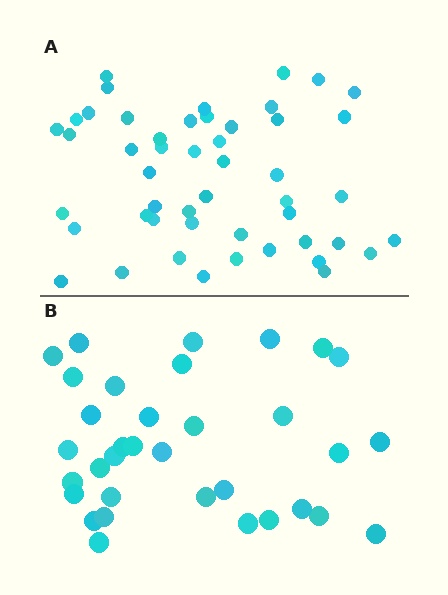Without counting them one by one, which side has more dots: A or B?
Region A (the top region) has more dots.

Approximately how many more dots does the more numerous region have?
Region A has approximately 15 more dots than region B.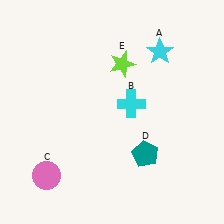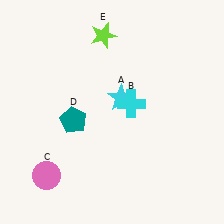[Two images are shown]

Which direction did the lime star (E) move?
The lime star (E) moved up.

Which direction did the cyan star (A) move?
The cyan star (A) moved down.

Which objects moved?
The objects that moved are: the cyan star (A), the teal pentagon (D), the lime star (E).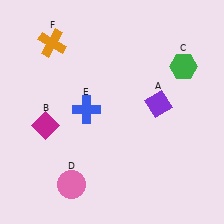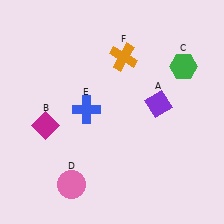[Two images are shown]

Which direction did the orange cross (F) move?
The orange cross (F) moved right.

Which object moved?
The orange cross (F) moved right.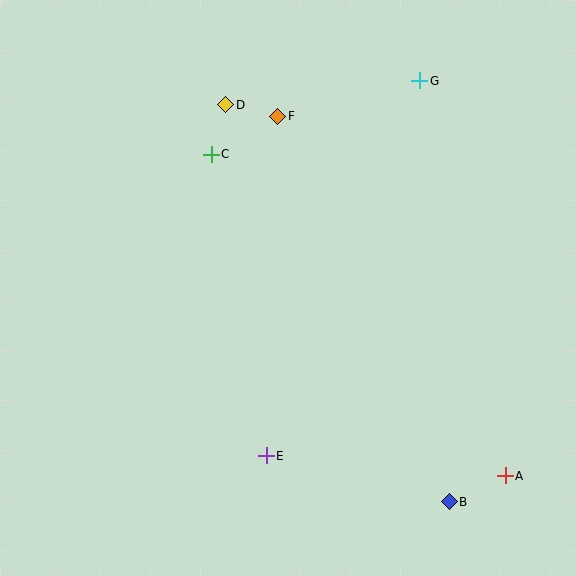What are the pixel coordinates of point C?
Point C is at (211, 154).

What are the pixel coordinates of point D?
Point D is at (226, 105).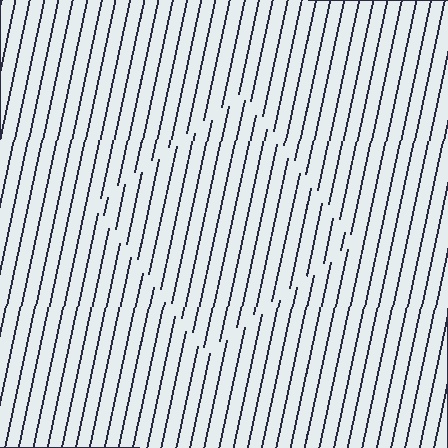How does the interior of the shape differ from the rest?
The interior of the shape contains the same grating, shifted by half a period — the contour is defined by the phase discontinuity where line-ends from the inner and outer gratings abut.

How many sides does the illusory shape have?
4 sides — the line-ends trace a square.